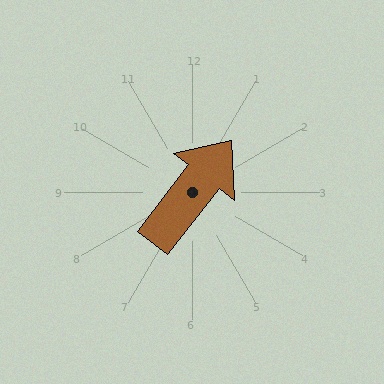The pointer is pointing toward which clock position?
Roughly 1 o'clock.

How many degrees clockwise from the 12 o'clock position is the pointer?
Approximately 38 degrees.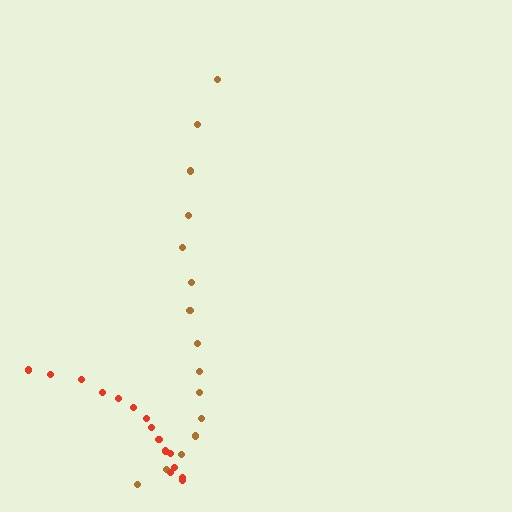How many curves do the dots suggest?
There are 2 distinct paths.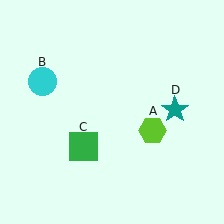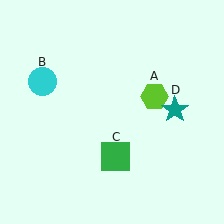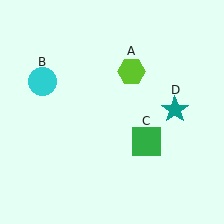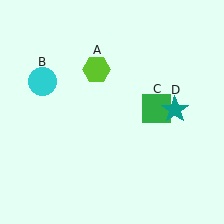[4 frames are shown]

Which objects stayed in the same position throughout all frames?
Cyan circle (object B) and teal star (object D) remained stationary.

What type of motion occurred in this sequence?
The lime hexagon (object A), green square (object C) rotated counterclockwise around the center of the scene.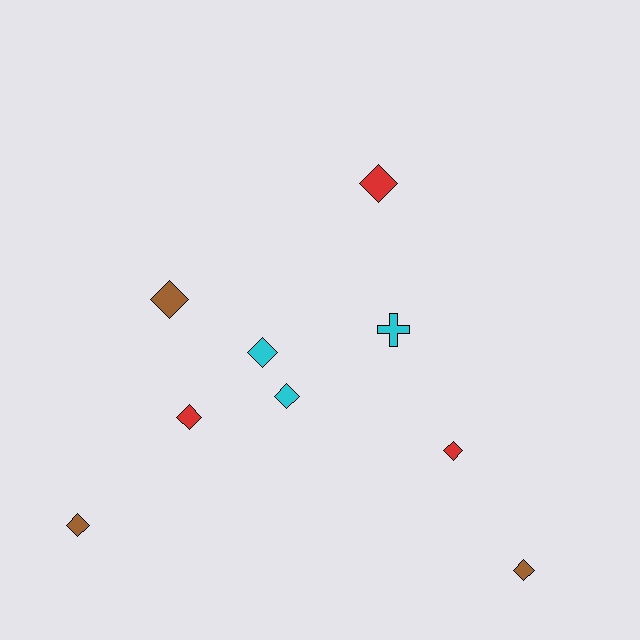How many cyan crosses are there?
There is 1 cyan cross.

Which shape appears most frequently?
Diamond, with 8 objects.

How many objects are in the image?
There are 9 objects.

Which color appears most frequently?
Cyan, with 3 objects.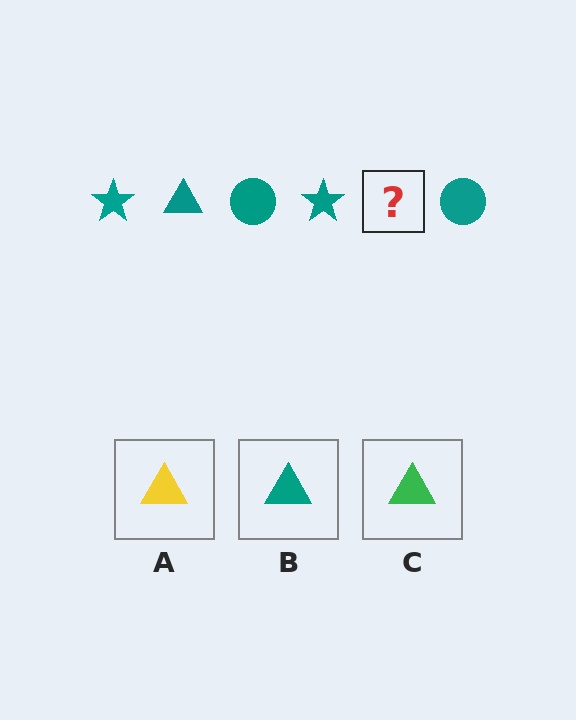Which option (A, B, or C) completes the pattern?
B.